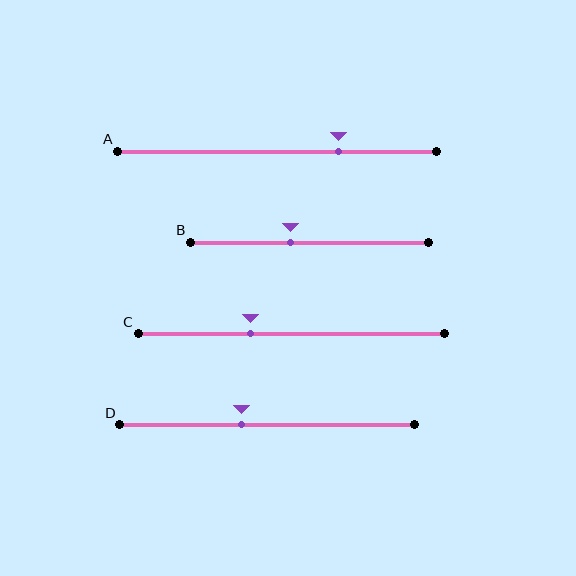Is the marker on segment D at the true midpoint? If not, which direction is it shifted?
No, the marker on segment D is shifted to the left by about 9% of the segment length.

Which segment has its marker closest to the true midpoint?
Segment B has its marker closest to the true midpoint.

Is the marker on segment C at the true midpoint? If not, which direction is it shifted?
No, the marker on segment C is shifted to the left by about 13% of the segment length.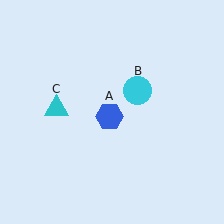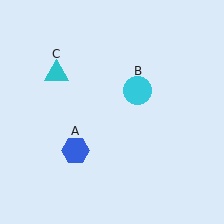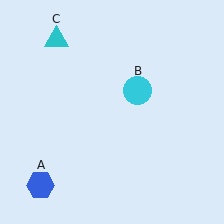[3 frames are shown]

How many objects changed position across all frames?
2 objects changed position: blue hexagon (object A), cyan triangle (object C).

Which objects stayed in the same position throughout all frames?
Cyan circle (object B) remained stationary.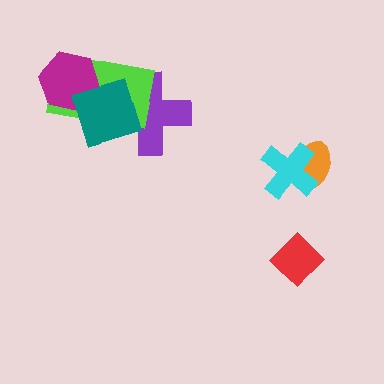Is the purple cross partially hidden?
Yes, it is partially covered by another shape.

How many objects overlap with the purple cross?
2 objects overlap with the purple cross.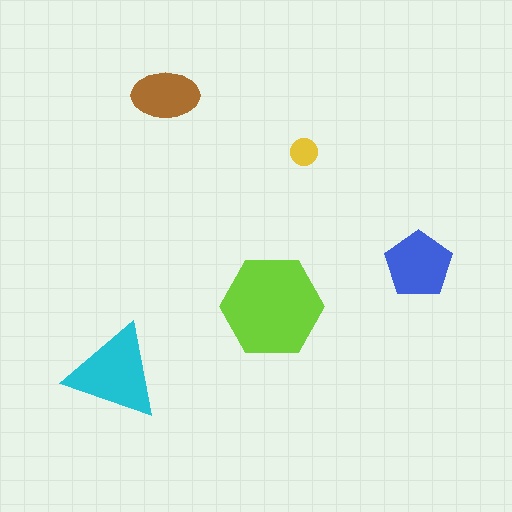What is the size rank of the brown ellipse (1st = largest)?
4th.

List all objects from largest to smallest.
The lime hexagon, the cyan triangle, the blue pentagon, the brown ellipse, the yellow circle.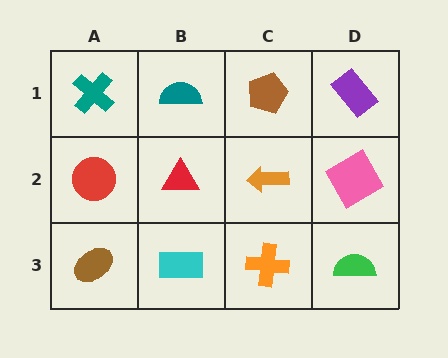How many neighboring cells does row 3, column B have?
3.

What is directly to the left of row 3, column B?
A brown ellipse.